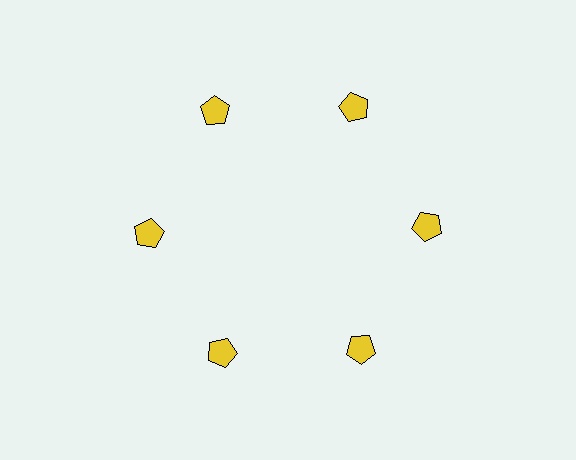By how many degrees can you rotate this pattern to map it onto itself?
The pattern maps onto itself every 60 degrees of rotation.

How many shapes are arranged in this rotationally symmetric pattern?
There are 6 shapes, arranged in 6 groups of 1.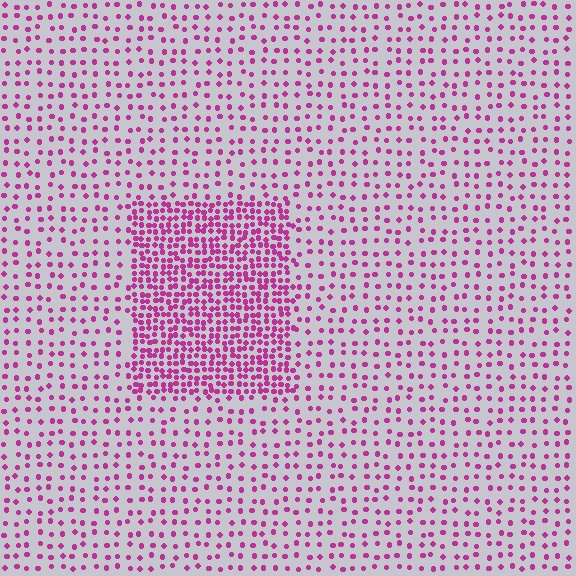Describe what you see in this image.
The image contains small magenta elements arranged at two different densities. A rectangle-shaped region is visible where the elements are more densely packed than the surrounding area.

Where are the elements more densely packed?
The elements are more densely packed inside the rectangle boundary.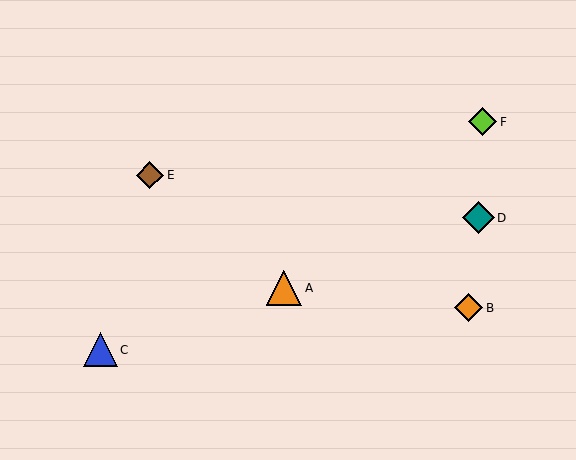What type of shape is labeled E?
Shape E is a brown diamond.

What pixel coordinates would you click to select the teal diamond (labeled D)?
Click at (478, 218) to select the teal diamond D.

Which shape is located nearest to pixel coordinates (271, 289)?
The orange triangle (labeled A) at (284, 288) is nearest to that location.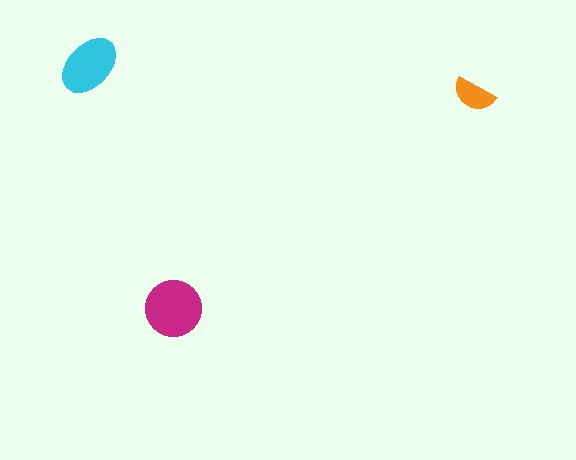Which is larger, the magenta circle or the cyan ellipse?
The magenta circle.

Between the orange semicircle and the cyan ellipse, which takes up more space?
The cyan ellipse.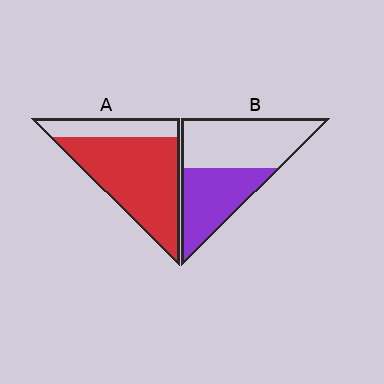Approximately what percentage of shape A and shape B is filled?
A is approximately 75% and B is approximately 45%.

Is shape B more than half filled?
No.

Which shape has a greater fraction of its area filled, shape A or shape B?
Shape A.